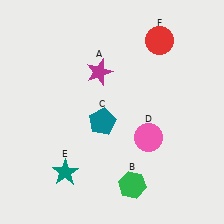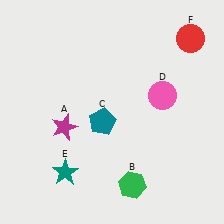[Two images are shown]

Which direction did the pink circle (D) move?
The pink circle (D) moved up.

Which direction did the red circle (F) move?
The red circle (F) moved right.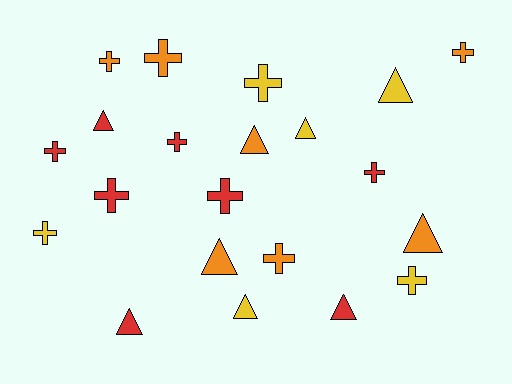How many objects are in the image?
There are 21 objects.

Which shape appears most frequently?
Cross, with 12 objects.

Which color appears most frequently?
Red, with 8 objects.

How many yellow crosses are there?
There are 3 yellow crosses.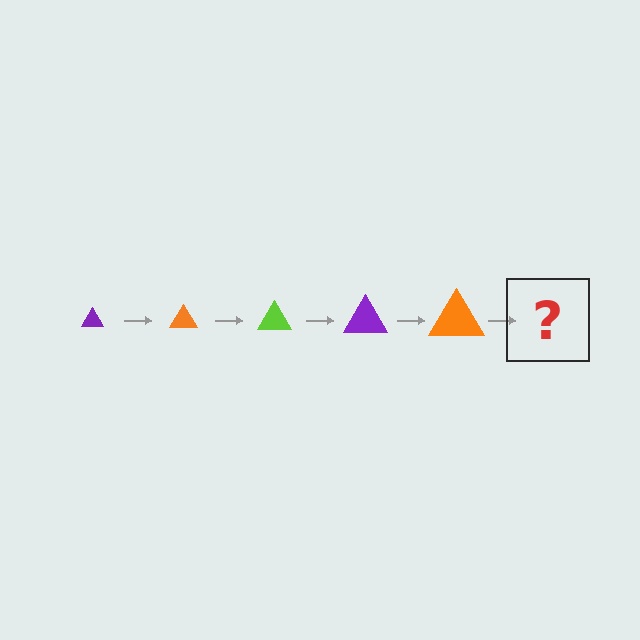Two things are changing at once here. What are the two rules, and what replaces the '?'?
The two rules are that the triangle grows larger each step and the color cycles through purple, orange, and lime. The '?' should be a lime triangle, larger than the previous one.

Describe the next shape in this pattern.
It should be a lime triangle, larger than the previous one.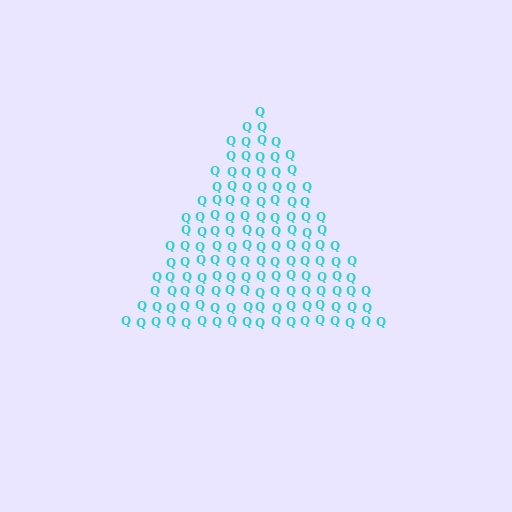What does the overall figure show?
The overall figure shows a triangle.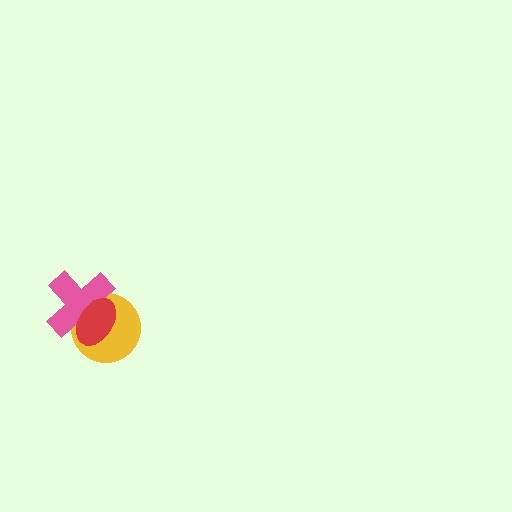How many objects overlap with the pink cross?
2 objects overlap with the pink cross.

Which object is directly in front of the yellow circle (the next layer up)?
The pink cross is directly in front of the yellow circle.